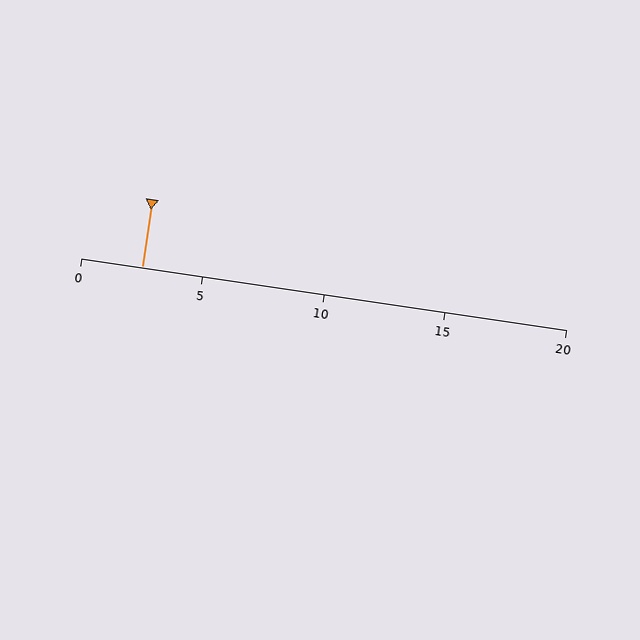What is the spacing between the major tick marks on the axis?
The major ticks are spaced 5 apart.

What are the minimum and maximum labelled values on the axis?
The axis runs from 0 to 20.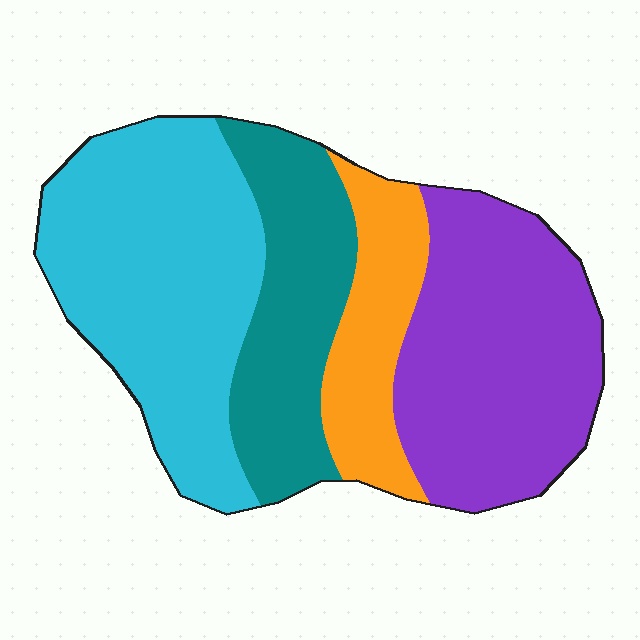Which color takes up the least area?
Orange, at roughly 15%.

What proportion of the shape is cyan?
Cyan covers about 35% of the shape.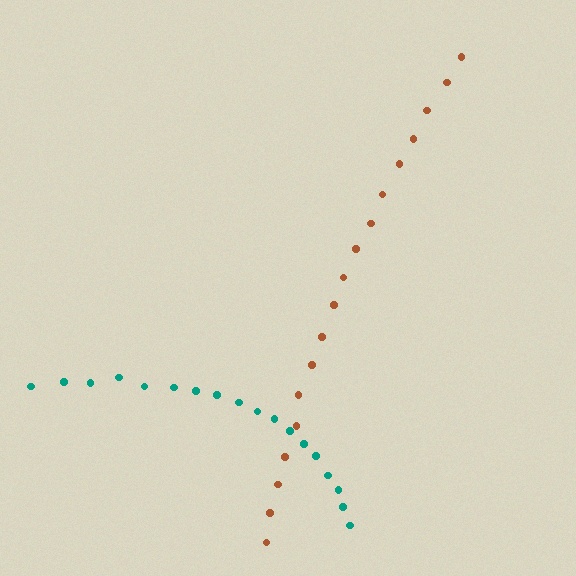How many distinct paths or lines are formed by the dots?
There are 2 distinct paths.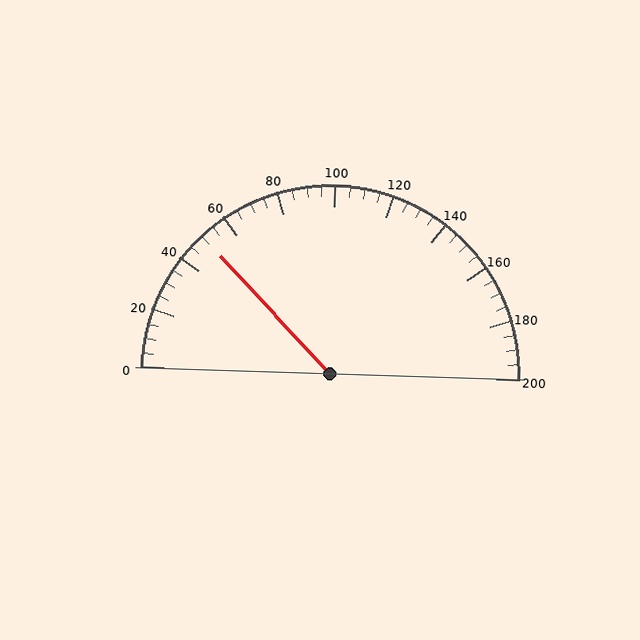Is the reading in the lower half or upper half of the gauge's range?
The reading is in the lower half of the range (0 to 200).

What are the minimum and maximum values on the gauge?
The gauge ranges from 0 to 200.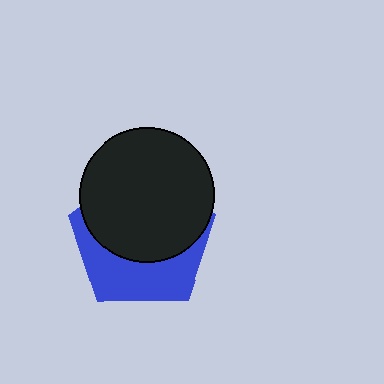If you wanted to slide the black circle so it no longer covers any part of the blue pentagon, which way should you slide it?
Slide it up — that is the most direct way to separate the two shapes.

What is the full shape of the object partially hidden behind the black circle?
The partially hidden object is a blue pentagon.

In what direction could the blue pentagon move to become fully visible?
The blue pentagon could move down. That would shift it out from behind the black circle entirely.